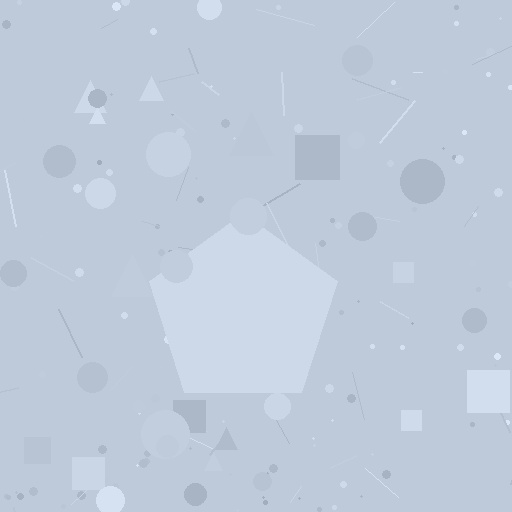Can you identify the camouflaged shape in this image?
The camouflaged shape is a pentagon.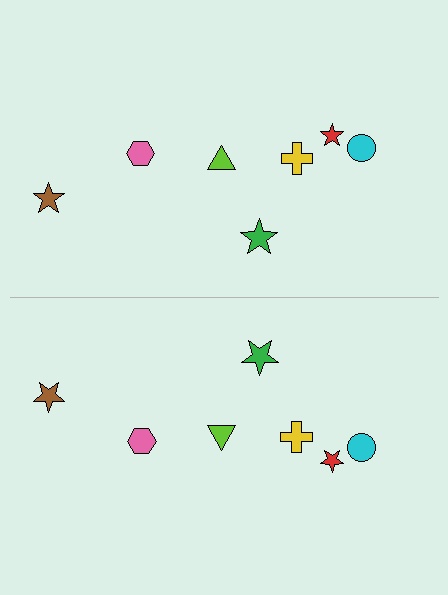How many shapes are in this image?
There are 14 shapes in this image.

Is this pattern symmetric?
Yes, this pattern has bilateral (reflection) symmetry.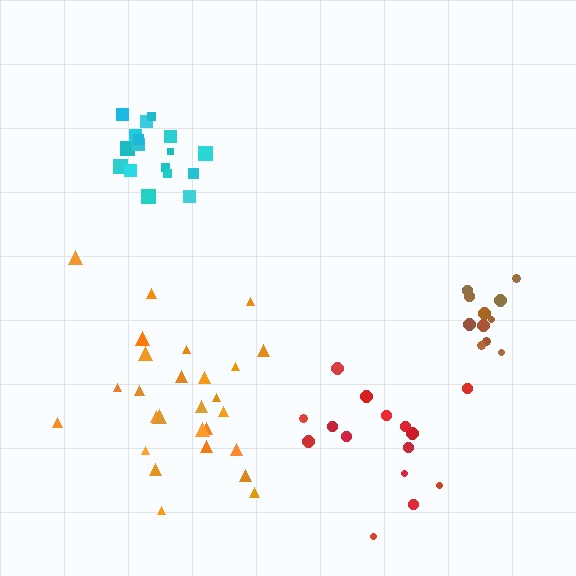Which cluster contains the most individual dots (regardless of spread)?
Orange (27).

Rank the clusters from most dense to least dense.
cyan, brown, orange, red.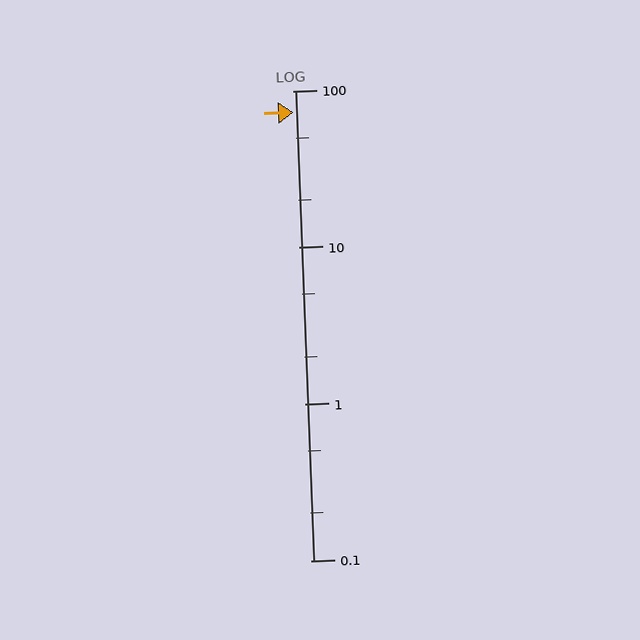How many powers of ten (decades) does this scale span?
The scale spans 3 decades, from 0.1 to 100.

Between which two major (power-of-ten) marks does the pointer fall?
The pointer is between 10 and 100.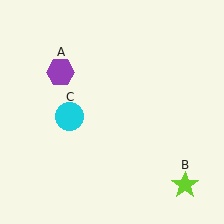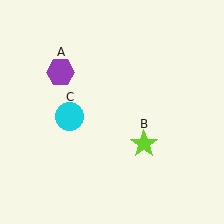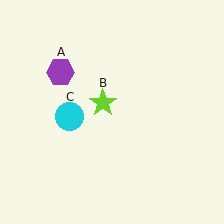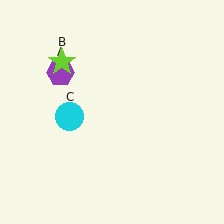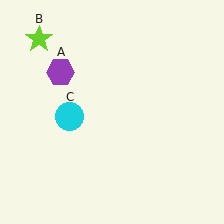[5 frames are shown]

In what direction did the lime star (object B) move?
The lime star (object B) moved up and to the left.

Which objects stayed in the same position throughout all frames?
Purple hexagon (object A) and cyan circle (object C) remained stationary.